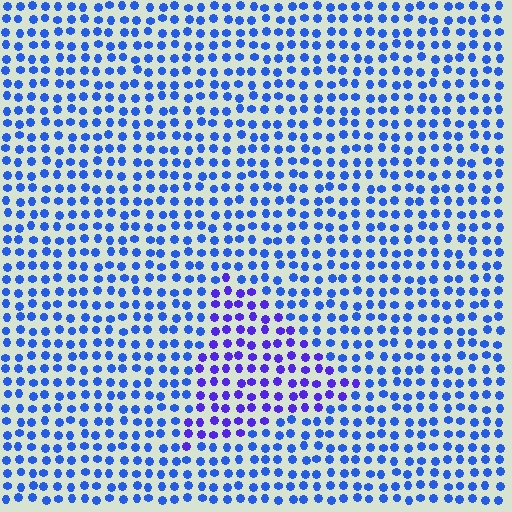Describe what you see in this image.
The image is filled with small blue elements in a uniform arrangement. A triangle-shaped region is visible where the elements are tinted to a slightly different hue, forming a subtle color boundary.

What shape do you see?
I see a triangle.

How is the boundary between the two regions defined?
The boundary is defined purely by a slight shift in hue (about 32 degrees). Spacing, size, and orientation are identical on both sides.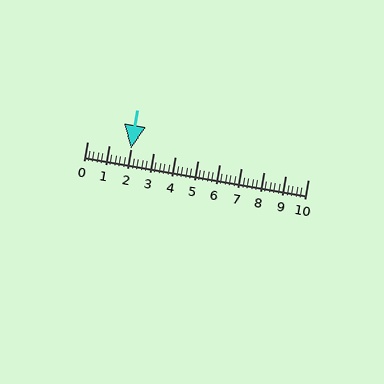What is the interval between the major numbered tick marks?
The major tick marks are spaced 1 units apart.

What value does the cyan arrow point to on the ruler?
The cyan arrow points to approximately 2.0.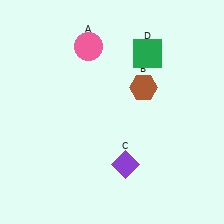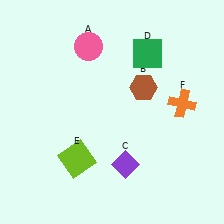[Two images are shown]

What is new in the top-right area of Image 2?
An orange cross (F) was added in the top-right area of Image 2.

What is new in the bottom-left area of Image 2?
A lime square (E) was added in the bottom-left area of Image 2.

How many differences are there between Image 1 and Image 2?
There are 2 differences between the two images.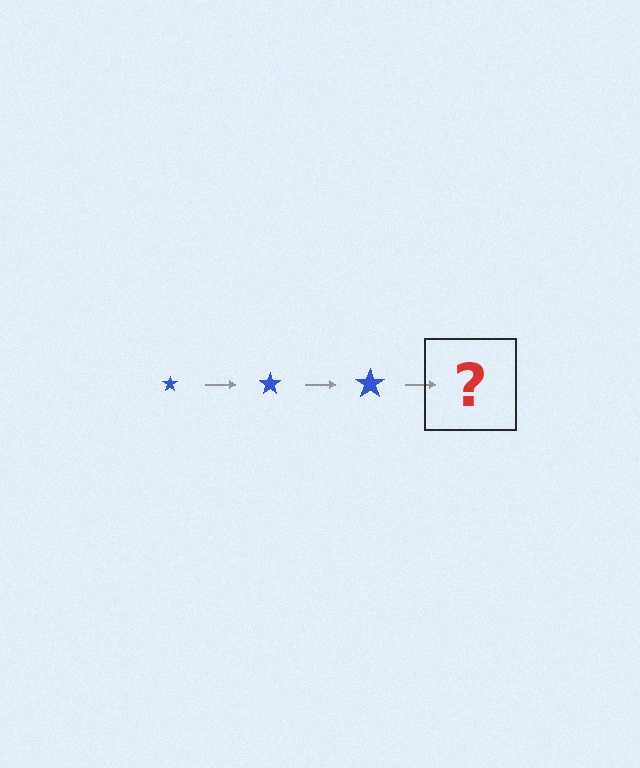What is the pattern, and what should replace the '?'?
The pattern is that the star gets progressively larger each step. The '?' should be a blue star, larger than the previous one.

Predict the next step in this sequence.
The next step is a blue star, larger than the previous one.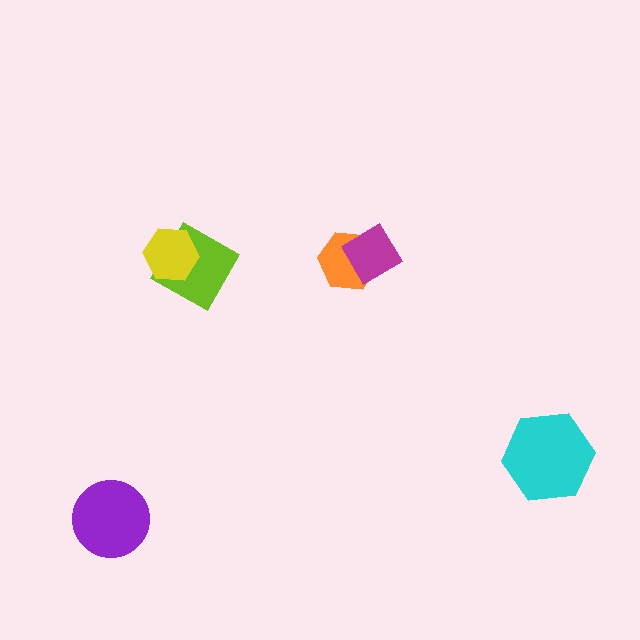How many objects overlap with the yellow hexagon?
1 object overlaps with the yellow hexagon.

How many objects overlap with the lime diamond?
1 object overlaps with the lime diamond.